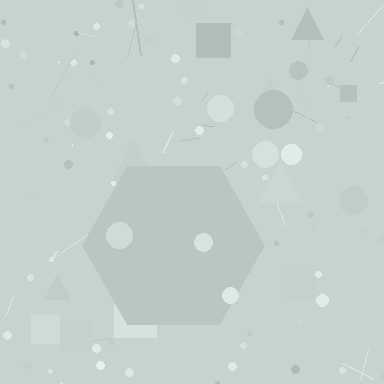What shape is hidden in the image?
A hexagon is hidden in the image.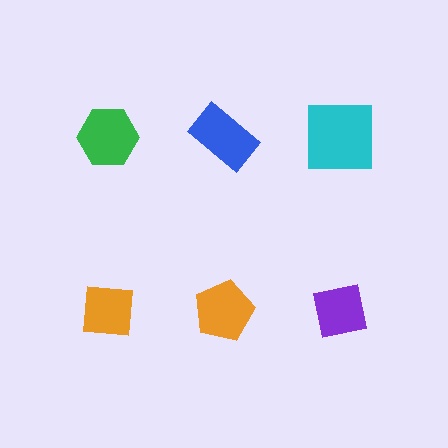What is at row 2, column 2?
An orange pentagon.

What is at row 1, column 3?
A cyan square.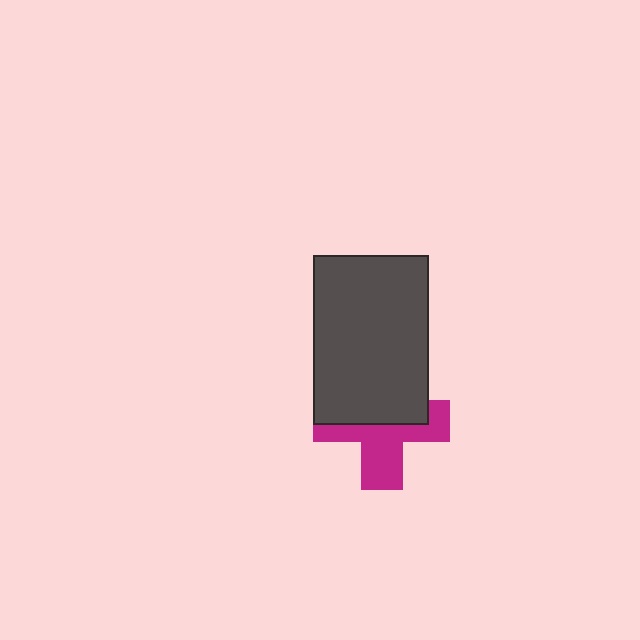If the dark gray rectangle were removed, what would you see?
You would see the complete magenta cross.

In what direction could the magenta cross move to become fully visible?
The magenta cross could move down. That would shift it out from behind the dark gray rectangle entirely.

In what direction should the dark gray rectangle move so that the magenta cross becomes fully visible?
The dark gray rectangle should move up. That is the shortest direction to clear the overlap and leave the magenta cross fully visible.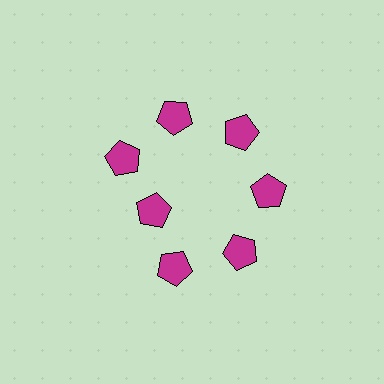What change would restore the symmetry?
The symmetry would be restored by moving it outward, back onto the ring so that all 7 pentagons sit at equal angles and equal distance from the center.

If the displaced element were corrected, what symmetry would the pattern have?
It would have 7-fold rotational symmetry — the pattern would map onto itself every 51 degrees.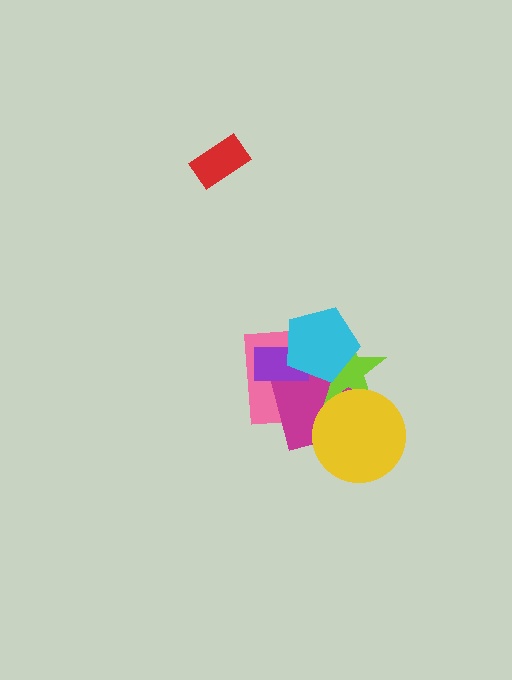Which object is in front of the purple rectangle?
The cyan pentagon is in front of the purple rectangle.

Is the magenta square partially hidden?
Yes, it is partially covered by another shape.